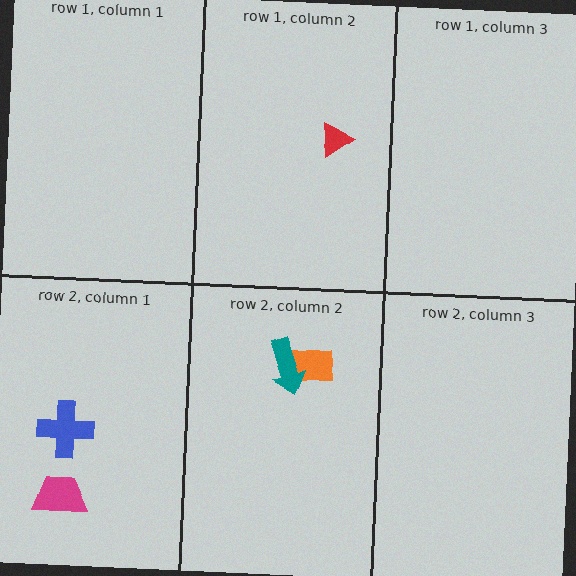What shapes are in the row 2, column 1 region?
The blue cross, the magenta trapezoid.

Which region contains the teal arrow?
The row 2, column 2 region.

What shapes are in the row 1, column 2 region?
The red triangle.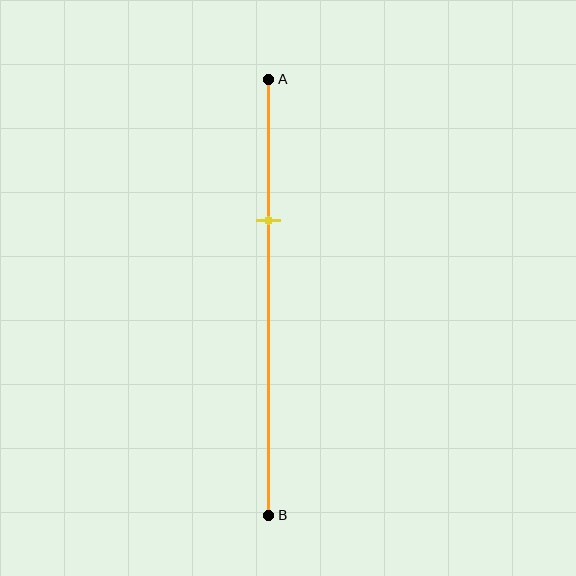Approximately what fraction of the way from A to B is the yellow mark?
The yellow mark is approximately 35% of the way from A to B.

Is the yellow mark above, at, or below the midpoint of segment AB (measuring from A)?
The yellow mark is above the midpoint of segment AB.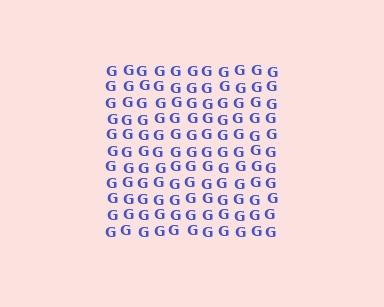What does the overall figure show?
The overall figure shows a square.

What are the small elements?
The small elements are letter G's.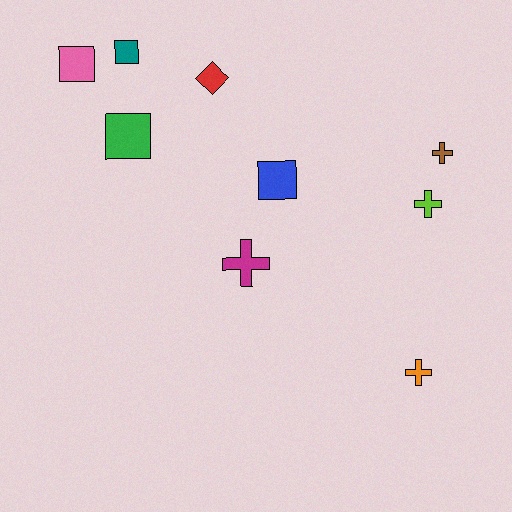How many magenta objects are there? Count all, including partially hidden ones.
There is 1 magenta object.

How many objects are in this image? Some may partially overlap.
There are 9 objects.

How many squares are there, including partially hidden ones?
There are 4 squares.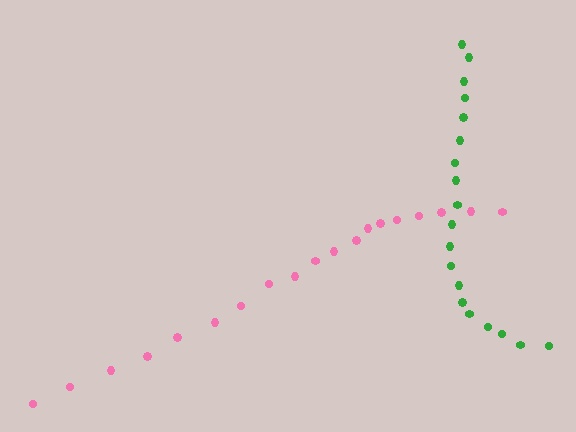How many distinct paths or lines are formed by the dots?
There are 2 distinct paths.